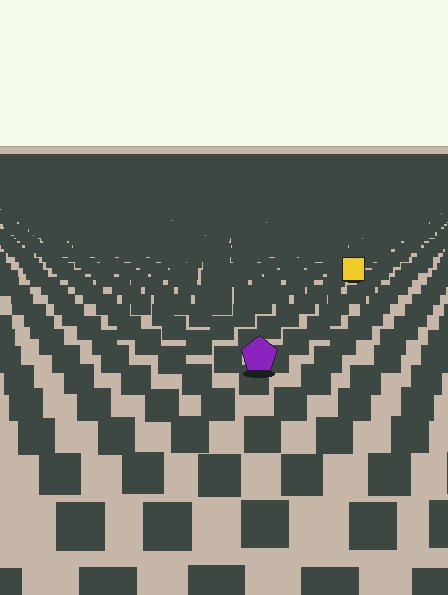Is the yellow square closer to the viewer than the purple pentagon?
No. The purple pentagon is closer — you can tell from the texture gradient: the ground texture is coarser near it.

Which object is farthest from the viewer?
The yellow square is farthest from the viewer. It appears smaller and the ground texture around it is denser.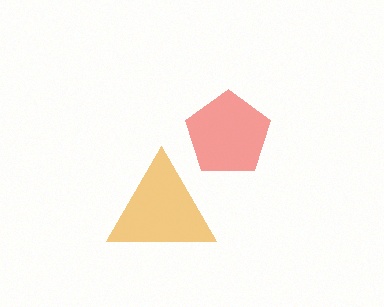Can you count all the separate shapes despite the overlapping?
Yes, there are 2 separate shapes.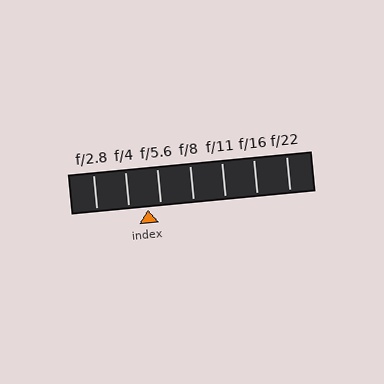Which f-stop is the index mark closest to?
The index mark is closest to f/5.6.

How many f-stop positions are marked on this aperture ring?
There are 7 f-stop positions marked.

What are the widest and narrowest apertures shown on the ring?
The widest aperture shown is f/2.8 and the narrowest is f/22.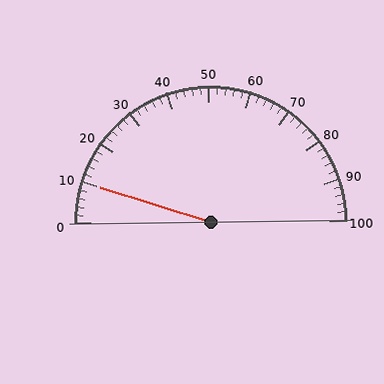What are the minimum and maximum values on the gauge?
The gauge ranges from 0 to 100.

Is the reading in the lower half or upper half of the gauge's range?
The reading is in the lower half of the range (0 to 100).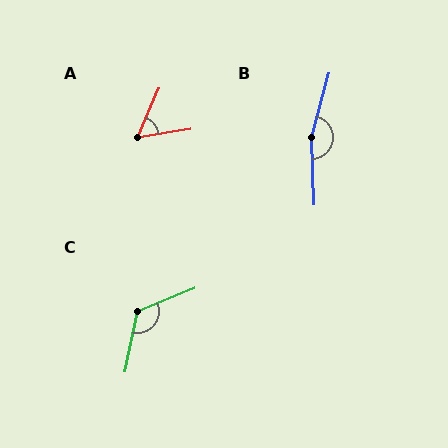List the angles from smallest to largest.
A (58°), C (124°), B (163°).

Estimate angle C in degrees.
Approximately 124 degrees.